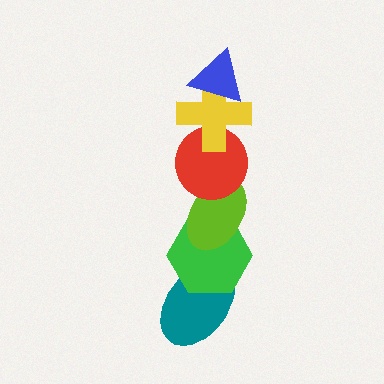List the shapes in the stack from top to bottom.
From top to bottom: the blue triangle, the yellow cross, the red circle, the lime ellipse, the green hexagon, the teal ellipse.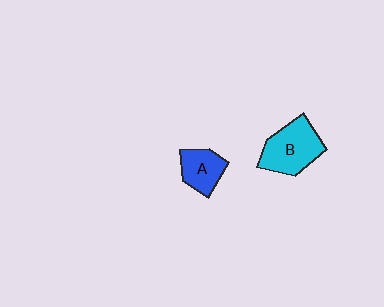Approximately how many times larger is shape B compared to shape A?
Approximately 1.6 times.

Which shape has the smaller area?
Shape A (blue).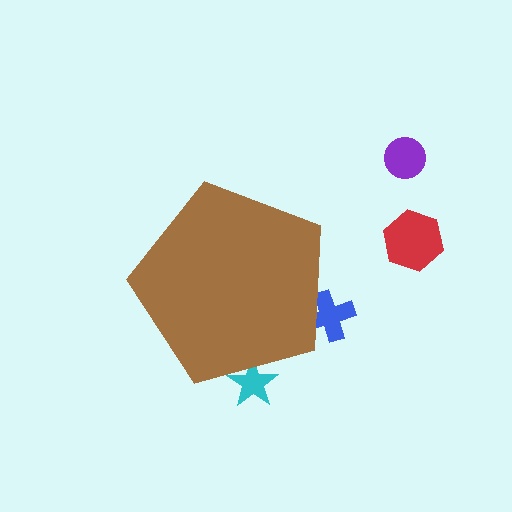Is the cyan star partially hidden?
Yes, the cyan star is partially hidden behind the brown pentagon.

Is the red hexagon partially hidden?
No, the red hexagon is fully visible.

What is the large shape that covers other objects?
A brown pentagon.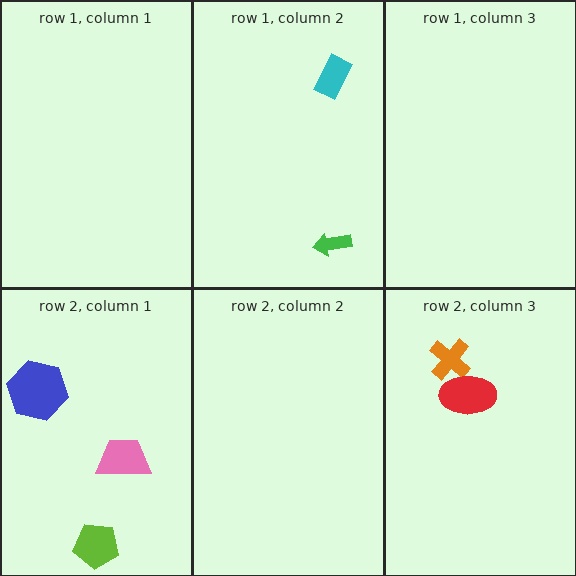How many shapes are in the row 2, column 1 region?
3.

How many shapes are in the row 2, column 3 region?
2.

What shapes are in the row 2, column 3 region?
The orange cross, the red ellipse.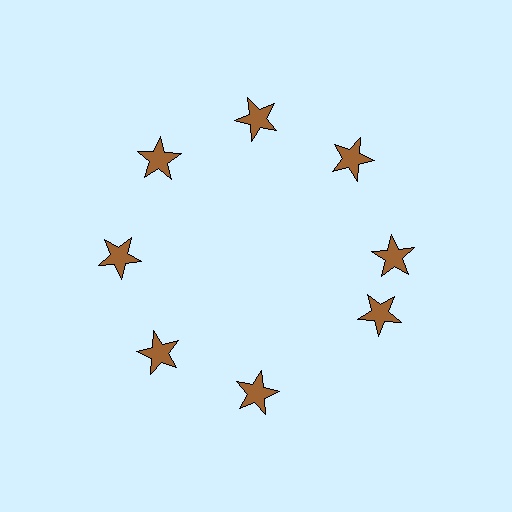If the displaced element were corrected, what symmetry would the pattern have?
It would have 8-fold rotational symmetry — the pattern would map onto itself every 45 degrees.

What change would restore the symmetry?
The symmetry would be restored by rotating it back into even spacing with its neighbors so that all 8 stars sit at equal angles and equal distance from the center.